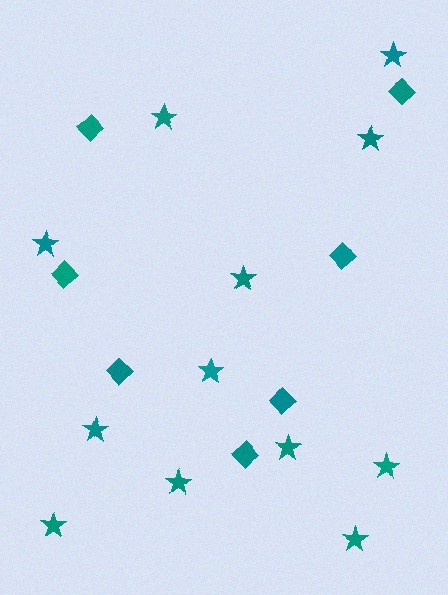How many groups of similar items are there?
There are 2 groups: one group of stars (12) and one group of diamonds (7).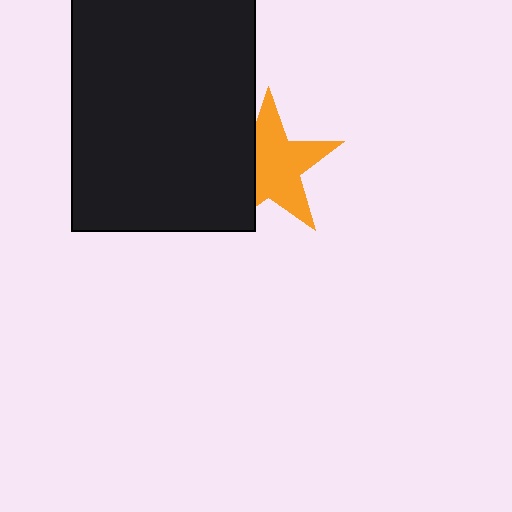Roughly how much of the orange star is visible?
Most of it is visible (roughly 68%).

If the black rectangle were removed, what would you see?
You would see the complete orange star.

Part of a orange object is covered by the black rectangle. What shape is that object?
It is a star.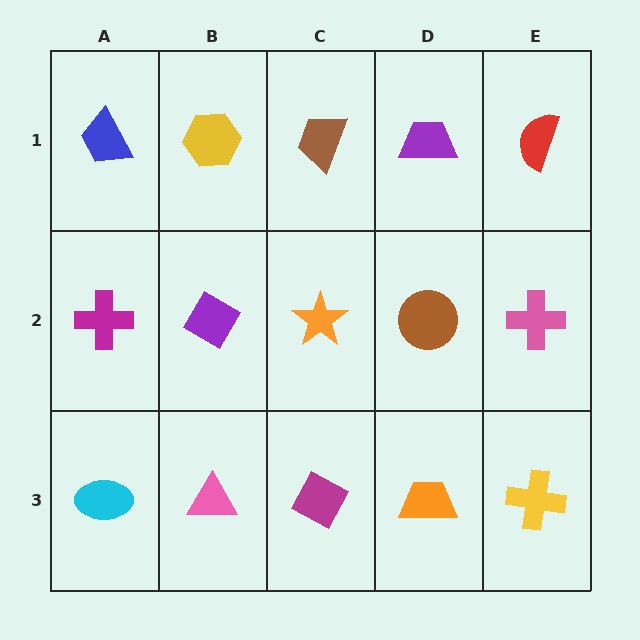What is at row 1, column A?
A blue trapezoid.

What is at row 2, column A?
A magenta cross.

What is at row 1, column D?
A purple trapezoid.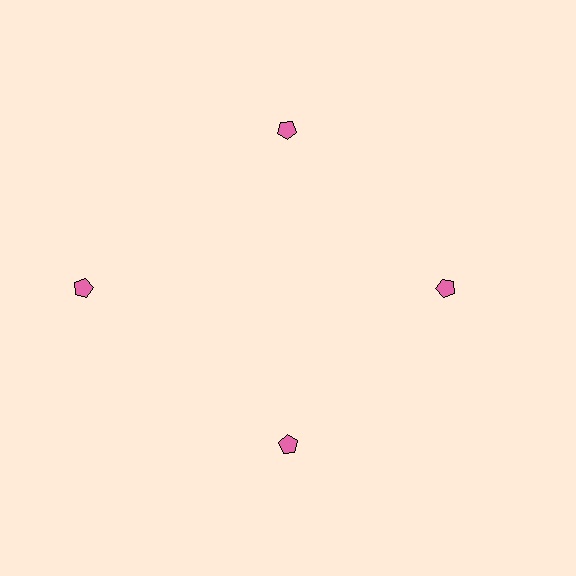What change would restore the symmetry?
The symmetry would be restored by moving it inward, back onto the ring so that all 4 pentagons sit at equal angles and equal distance from the center.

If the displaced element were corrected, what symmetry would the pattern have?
It would have 4-fold rotational symmetry — the pattern would map onto itself every 90 degrees.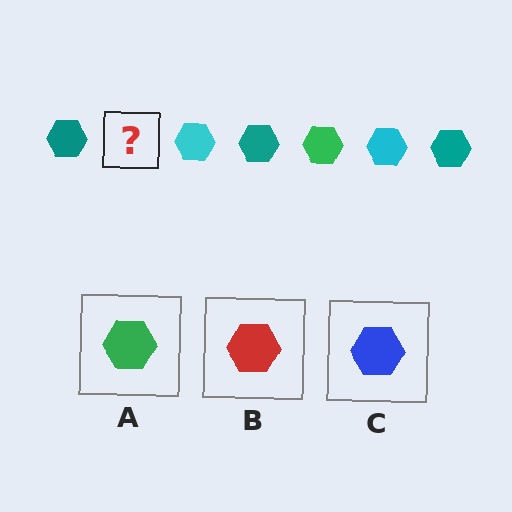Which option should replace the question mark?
Option A.